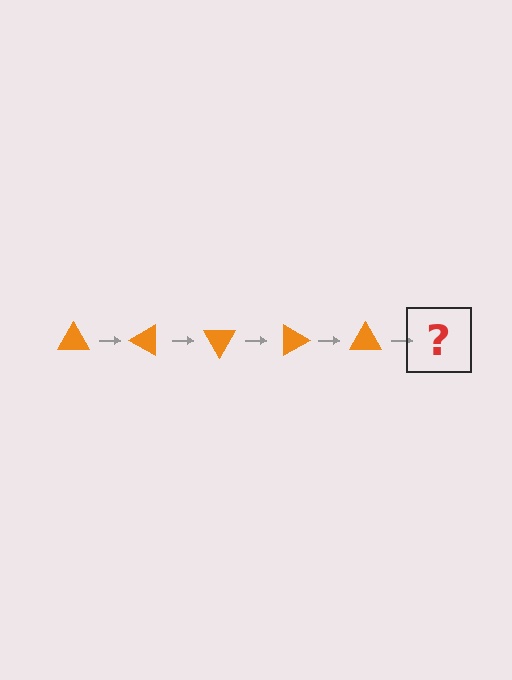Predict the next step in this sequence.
The next step is an orange triangle rotated 150 degrees.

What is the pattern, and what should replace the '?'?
The pattern is that the triangle rotates 30 degrees each step. The '?' should be an orange triangle rotated 150 degrees.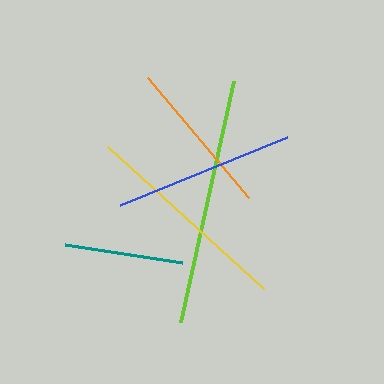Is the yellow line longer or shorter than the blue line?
The yellow line is longer than the blue line.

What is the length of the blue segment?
The blue segment is approximately 180 pixels long.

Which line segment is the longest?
The lime line is the longest at approximately 247 pixels.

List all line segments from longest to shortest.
From longest to shortest: lime, yellow, blue, orange, teal.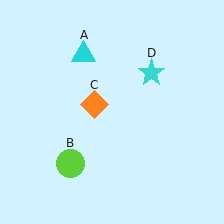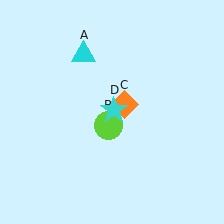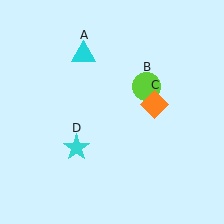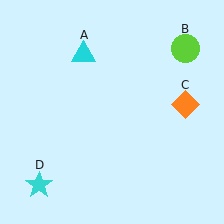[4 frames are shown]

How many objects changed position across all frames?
3 objects changed position: lime circle (object B), orange diamond (object C), cyan star (object D).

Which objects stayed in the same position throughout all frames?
Cyan triangle (object A) remained stationary.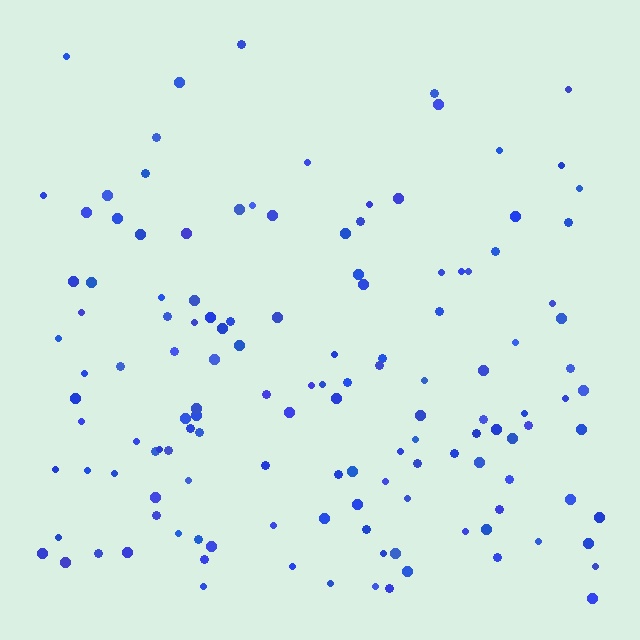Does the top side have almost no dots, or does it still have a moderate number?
Still a moderate number, just noticeably fewer than the bottom.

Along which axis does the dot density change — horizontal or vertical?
Vertical.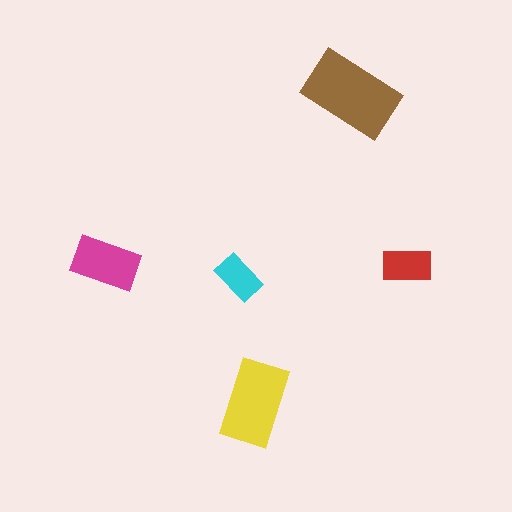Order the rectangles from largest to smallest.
the brown one, the yellow one, the magenta one, the red one, the cyan one.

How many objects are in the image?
There are 5 objects in the image.